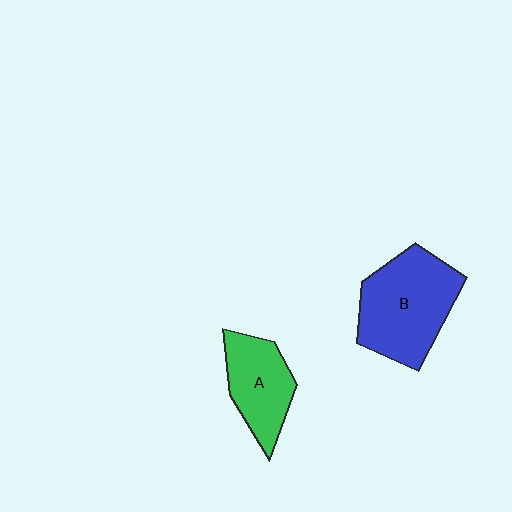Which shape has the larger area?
Shape B (blue).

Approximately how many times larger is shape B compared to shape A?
Approximately 1.6 times.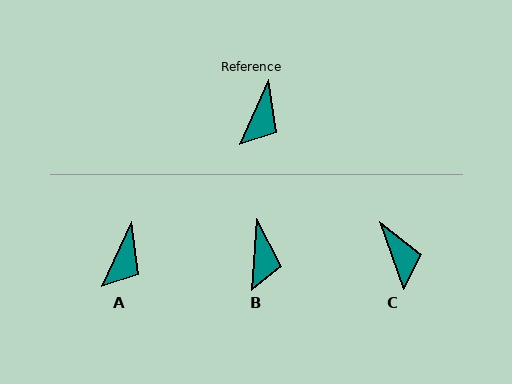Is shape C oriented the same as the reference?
No, it is off by about 43 degrees.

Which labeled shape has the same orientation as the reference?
A.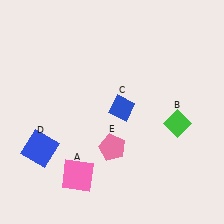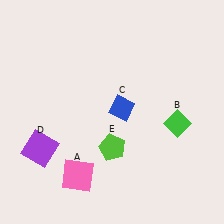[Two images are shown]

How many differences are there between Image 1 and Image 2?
There are 2 differences between the two images.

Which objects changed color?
D changed from blue to purple. E changed from pink to lime.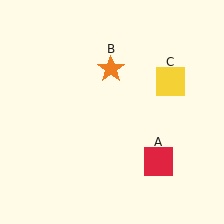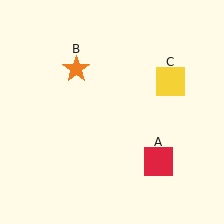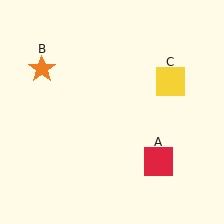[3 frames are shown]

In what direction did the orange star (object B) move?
The orange star (object B) moved left.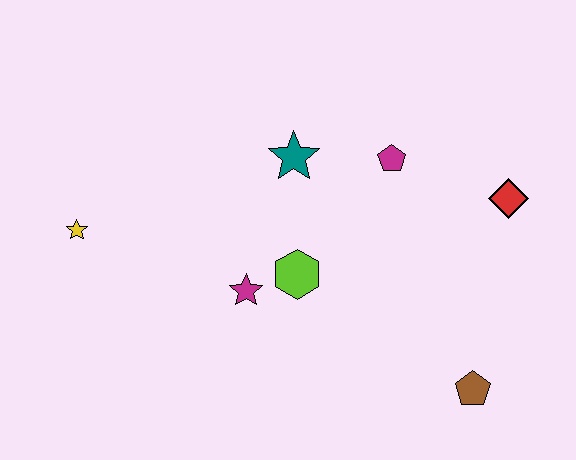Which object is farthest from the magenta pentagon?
The yellow star is farthest from the magenta pentagon.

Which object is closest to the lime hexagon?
The magenta star is closest to the lime hexagon.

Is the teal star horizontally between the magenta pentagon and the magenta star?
Yes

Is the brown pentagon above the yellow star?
No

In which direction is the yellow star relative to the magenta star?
The yellow star is to the left of the magenta star.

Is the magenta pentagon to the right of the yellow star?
Yes